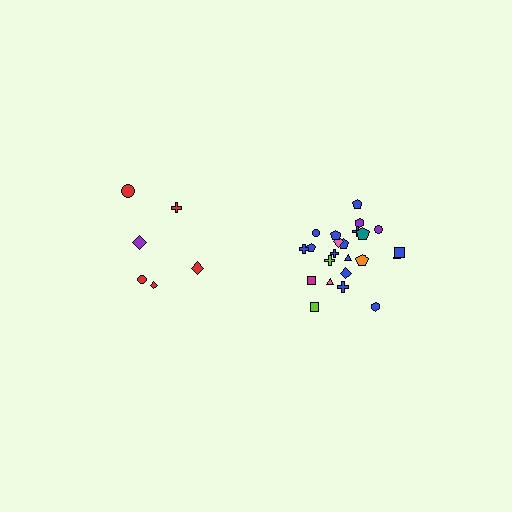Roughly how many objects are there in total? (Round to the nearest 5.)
Roughly 30 objects in total.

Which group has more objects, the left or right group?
The right group.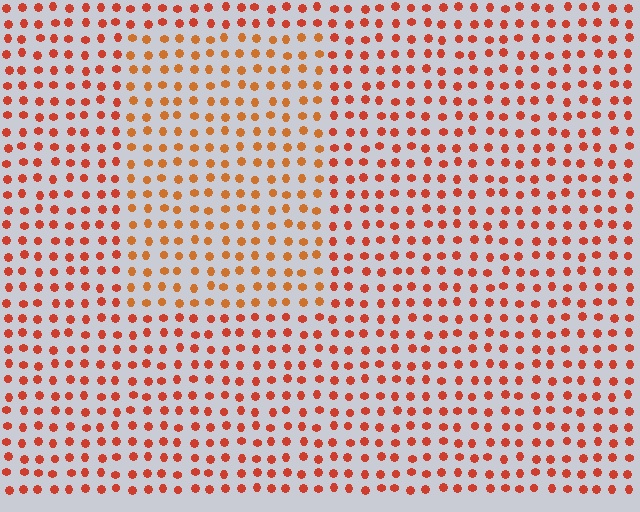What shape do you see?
I see a rectangle.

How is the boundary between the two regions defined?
The boundary is defined purely by a slight shift in hue (about 20 degrees). Spacing, size, and orientation are identical on both sides.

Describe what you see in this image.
The image is filled with small red elements in a uniform arrangement. A rectangle-shaped region is visible where the elements are tinted to a slightly different hue, forming a subtle color boundary.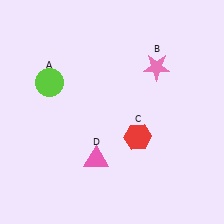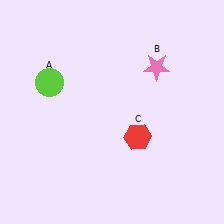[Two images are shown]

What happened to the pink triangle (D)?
The pink triangle (D) was removed in Image 2. It was in the bottom-left area of Image 1.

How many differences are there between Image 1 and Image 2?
There is 1 difference between the two images.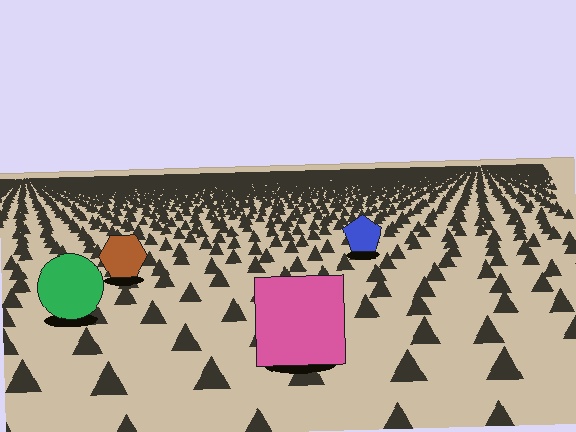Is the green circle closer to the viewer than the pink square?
No. The pink square is closer — you can tell from the texture gradient: the ground texture is coarser near it.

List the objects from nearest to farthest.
From nearest to farthest: the pink square, the green circle, the brown hexagon, the blue pentagon.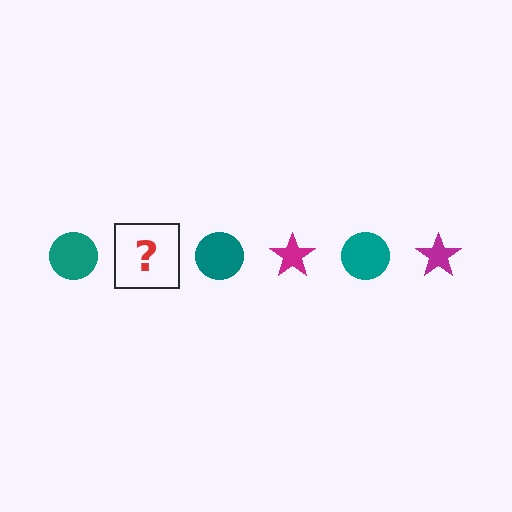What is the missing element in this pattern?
The missing element is a magenta star.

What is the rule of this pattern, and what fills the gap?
The rule is that the pattern alternates between teal circle and magenta star. The gap should be filled with a magenta star.